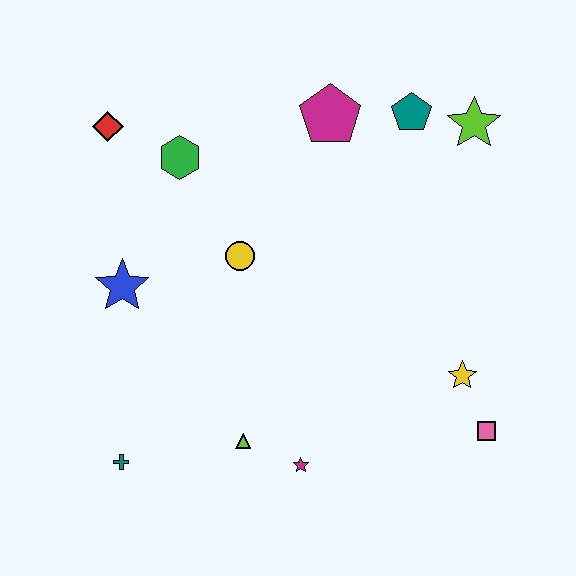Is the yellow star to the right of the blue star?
Yes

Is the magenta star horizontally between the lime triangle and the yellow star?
Yes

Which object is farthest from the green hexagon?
The pink square is farthest from the green hexagon.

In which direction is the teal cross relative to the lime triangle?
The teal cross is to the left of the lime triangle.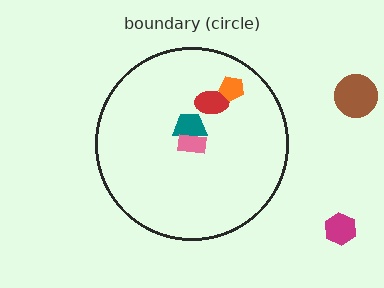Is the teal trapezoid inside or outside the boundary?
Inside.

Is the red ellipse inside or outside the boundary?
Inside.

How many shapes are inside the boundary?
4 inside, 2 outside.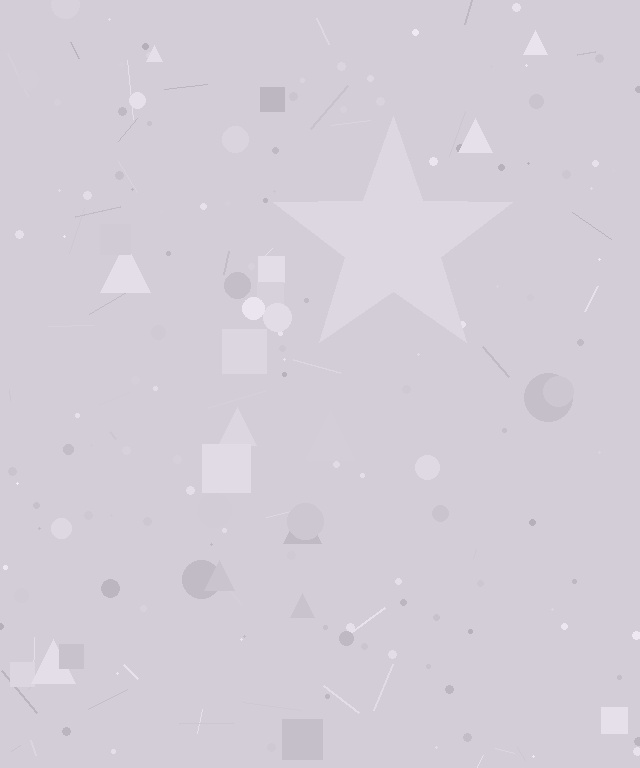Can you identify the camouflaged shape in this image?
The camouflaged shape is a star.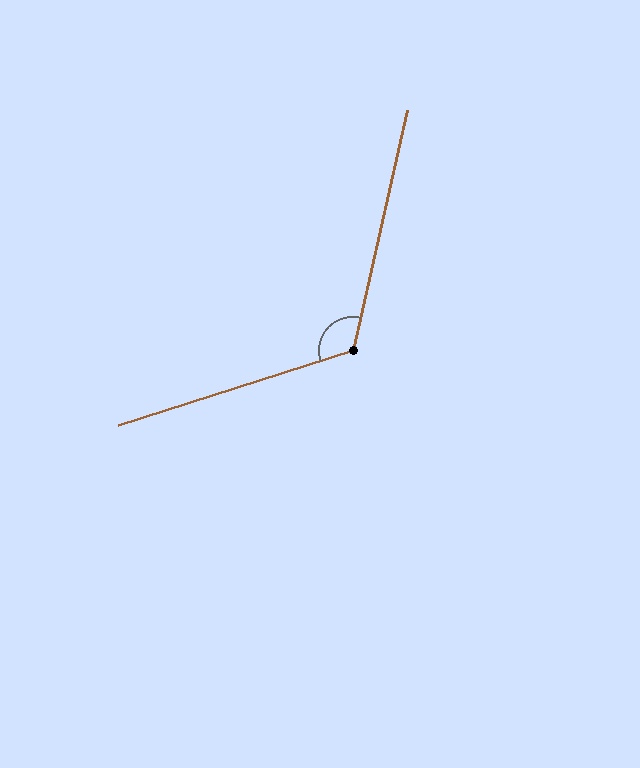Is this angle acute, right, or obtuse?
It is obtuse.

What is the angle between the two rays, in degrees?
Approximately 121 degrees.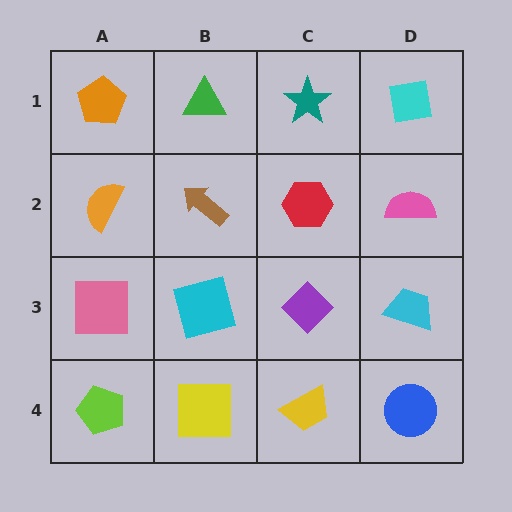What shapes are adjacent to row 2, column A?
An orange pentagon (row 1, column A), a pink square (row 3, column A), a brown arrow (row 2, column B).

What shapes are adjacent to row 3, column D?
A pink semicircle (row 2, column D), a blue circle (row 4, column D), a purple diamond (row 3, column C).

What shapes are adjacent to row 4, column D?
A cyan trapezoid (row 3, column D), a yellow trapezoid (row 4, column C).